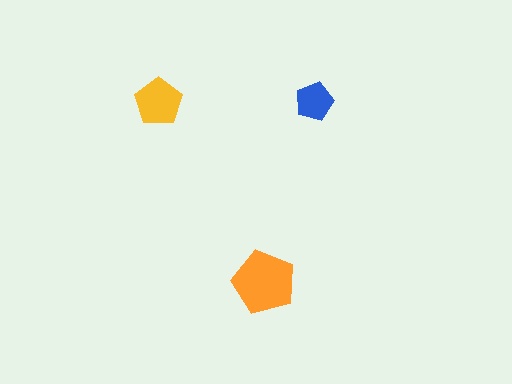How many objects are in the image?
There are 3 objects in the image.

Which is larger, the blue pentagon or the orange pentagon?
The orange one.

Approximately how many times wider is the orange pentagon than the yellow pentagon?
About 1.5 times wider.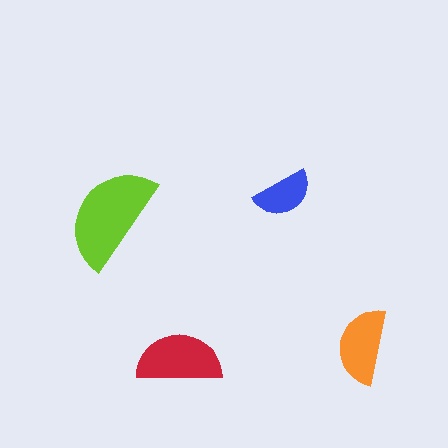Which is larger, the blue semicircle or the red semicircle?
The red one.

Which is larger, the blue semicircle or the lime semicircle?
The lime one.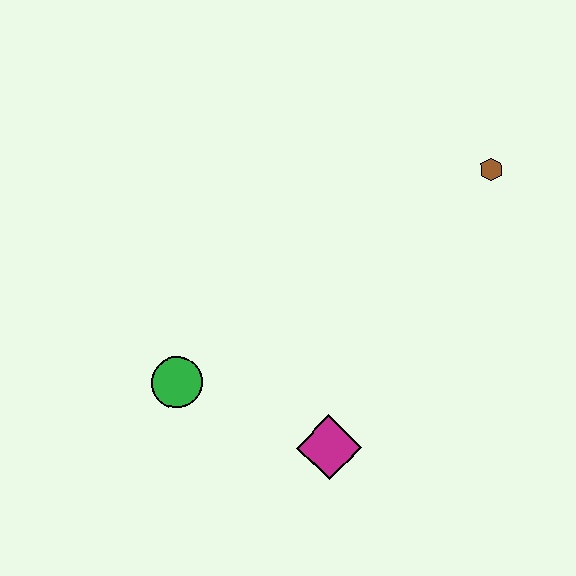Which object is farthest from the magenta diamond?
The brown hexagon is farthest from the magenta diamond.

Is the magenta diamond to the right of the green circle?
Yes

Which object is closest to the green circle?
The magenta diamond is closest to the green circle.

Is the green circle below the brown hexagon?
Yes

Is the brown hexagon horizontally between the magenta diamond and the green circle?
No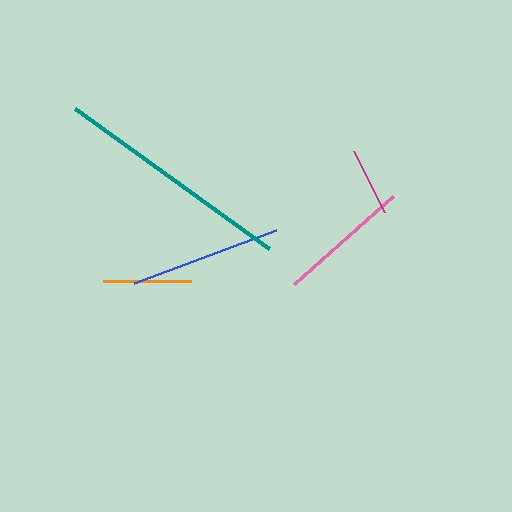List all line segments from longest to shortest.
From longest to shortest: teal, blue, pink, orange, magenta.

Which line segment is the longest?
The teal line is the longest at approximately 239 pixels.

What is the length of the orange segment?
The orange segment is approximately 89 pixels long.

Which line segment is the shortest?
The magenta line is the shortest at approximately 69 pixels.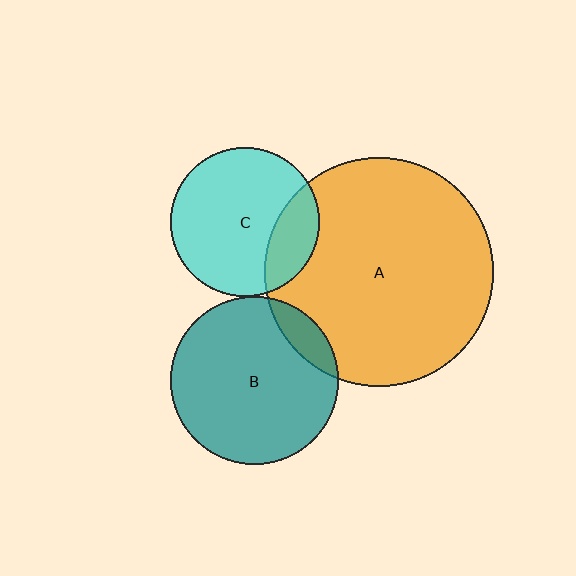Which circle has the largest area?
Circle A (orange).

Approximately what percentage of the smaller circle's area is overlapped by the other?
Approximately 10%.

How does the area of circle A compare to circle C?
Approximately 2.4 times.